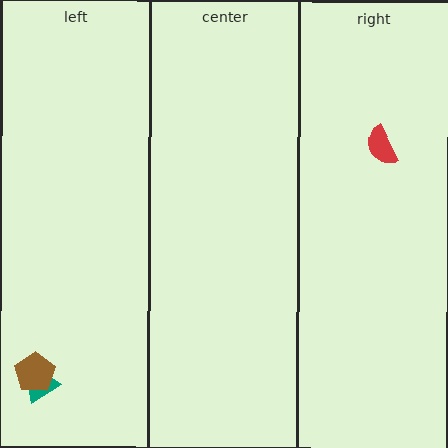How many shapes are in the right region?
1.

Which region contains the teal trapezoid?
The left region.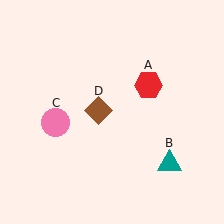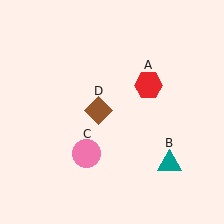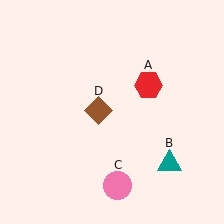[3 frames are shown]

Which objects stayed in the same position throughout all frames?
Red hexagon (object A) and teal triangle (object B) and brown diamond (object D) remained stationary.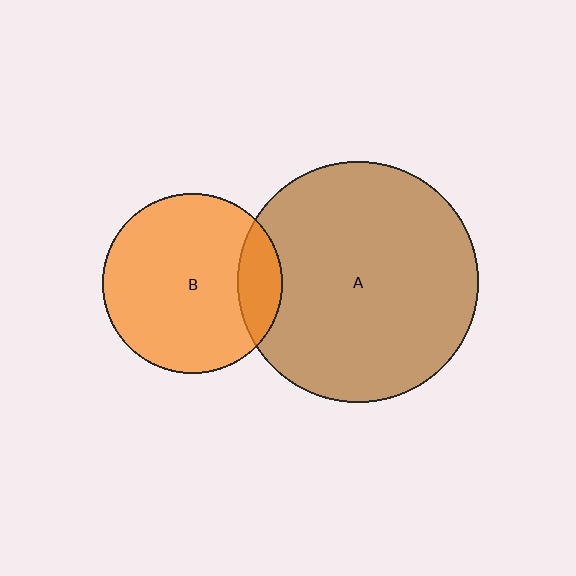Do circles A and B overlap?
Yes.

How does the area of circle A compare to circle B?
Approximately 1.8 times.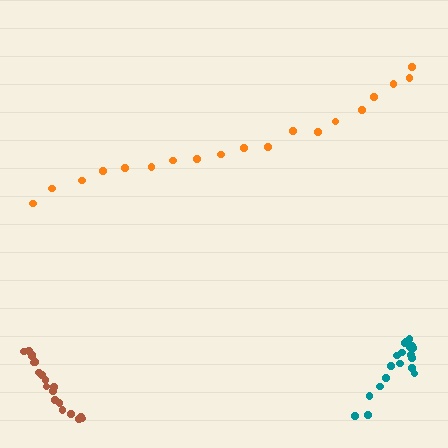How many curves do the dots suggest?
There are 3 distinct paths.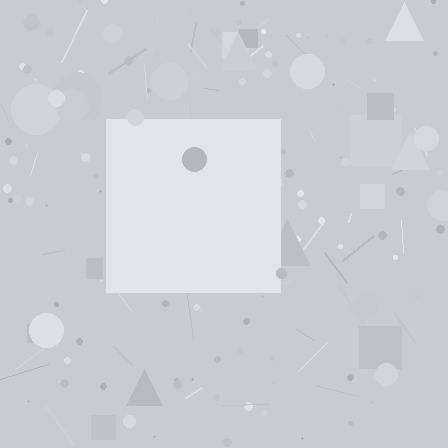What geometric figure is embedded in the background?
A square is embedded in the background.